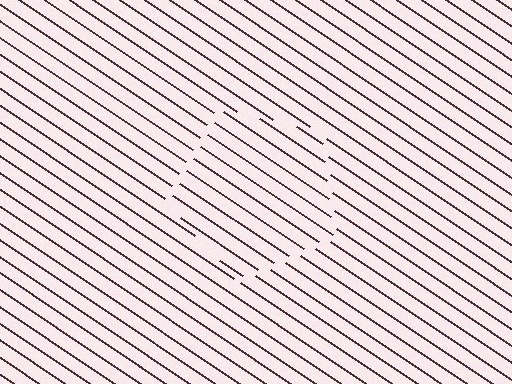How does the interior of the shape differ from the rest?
The interior of the shape contains the same grating, shifted by half a period — the contour is defined by the phase discontinuity where line-ends from the inner and outer gratings abut.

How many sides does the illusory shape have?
5 sides — the line-ends trace a pentagon.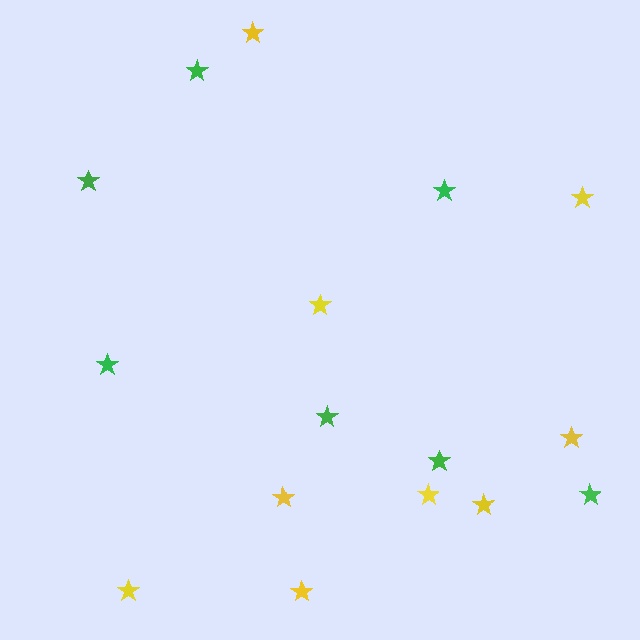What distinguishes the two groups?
There are 2 groups: one group of yellow stars (9) and one group of green stars (7).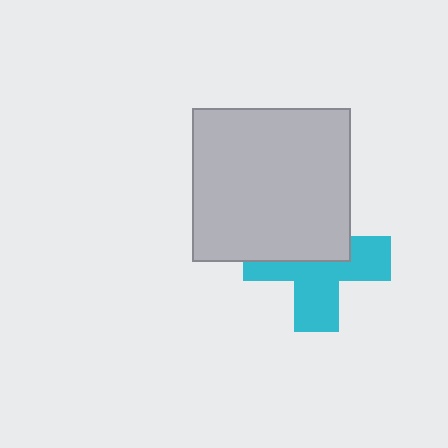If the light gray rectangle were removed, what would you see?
You would see the complete cyan cross.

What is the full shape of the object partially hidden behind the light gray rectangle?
The partially hidden object is a cyan cross.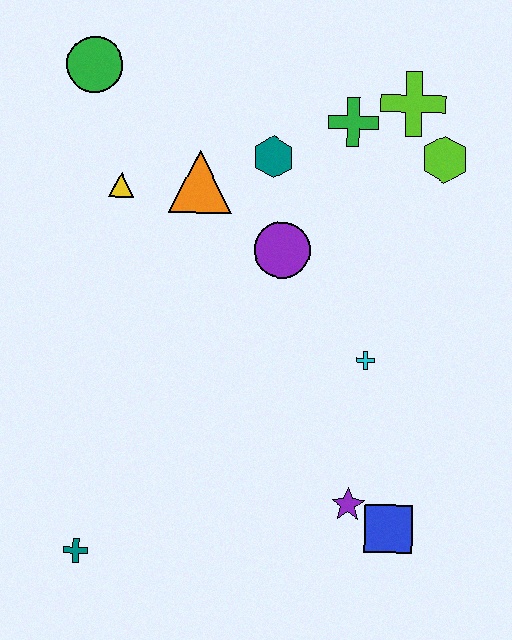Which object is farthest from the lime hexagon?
The teal cross is farthest from the lime hexagon.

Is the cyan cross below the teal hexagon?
Yes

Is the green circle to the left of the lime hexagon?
Yes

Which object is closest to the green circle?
The yellow triangle is closest to the green circle.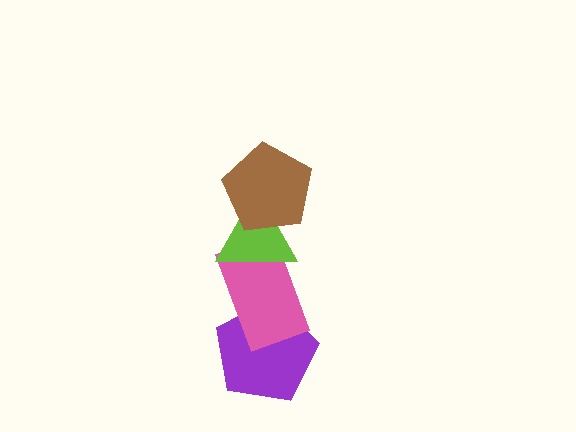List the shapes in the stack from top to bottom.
From top to bottom: the brown pentagon, the lime triangle, the pink rectangle, the purple pentagon.